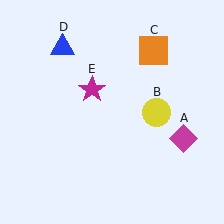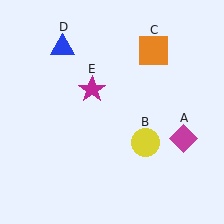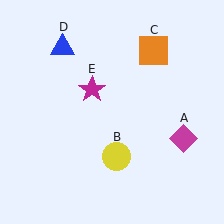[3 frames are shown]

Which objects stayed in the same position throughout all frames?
Magenta diamond (object A) and orange square (object C) and blue triangle (object D) and magenta star (object E) remained stationary.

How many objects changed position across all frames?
1 object changed position: yellow circle (object B).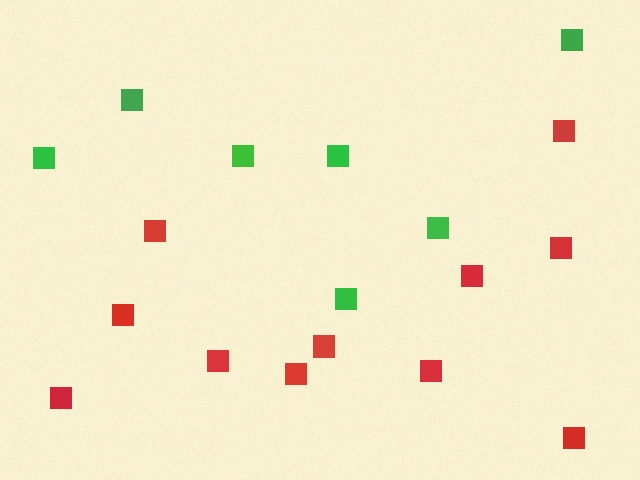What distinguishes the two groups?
There are 2 groups: one group of green squares (7) and one group of red squares (11).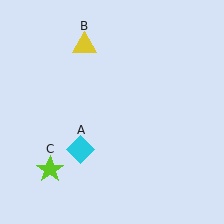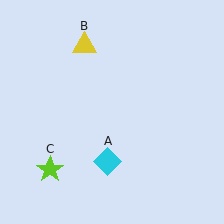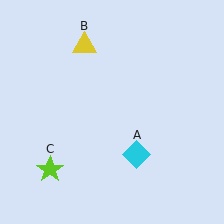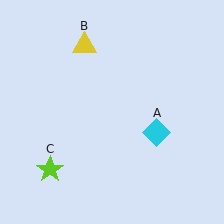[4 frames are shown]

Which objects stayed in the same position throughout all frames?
Yellow triangle (object B) and lime star (object C) remained stationary.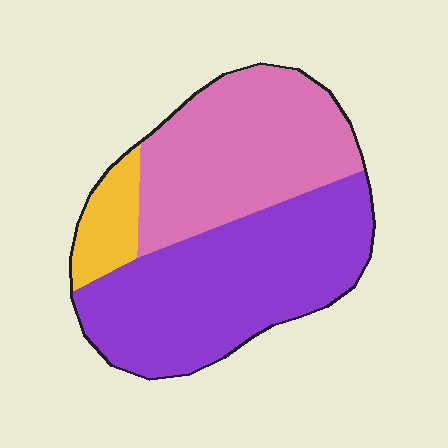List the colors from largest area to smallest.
From largest to smallest: purple, pink, yellow.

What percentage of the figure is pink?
Pink takes up about two fifths (2/5) of the figure.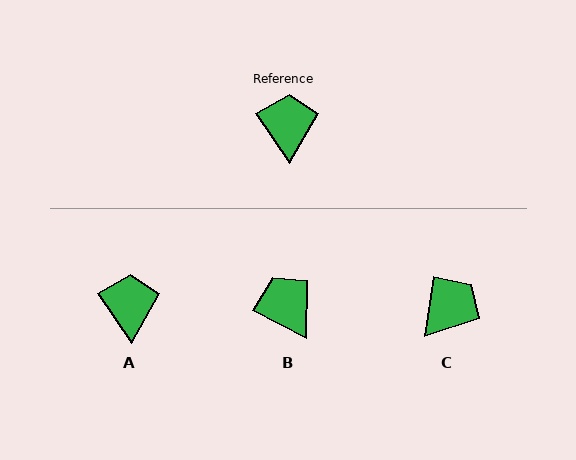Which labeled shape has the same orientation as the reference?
A.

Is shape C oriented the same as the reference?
No, it is off by about 42 degrees.